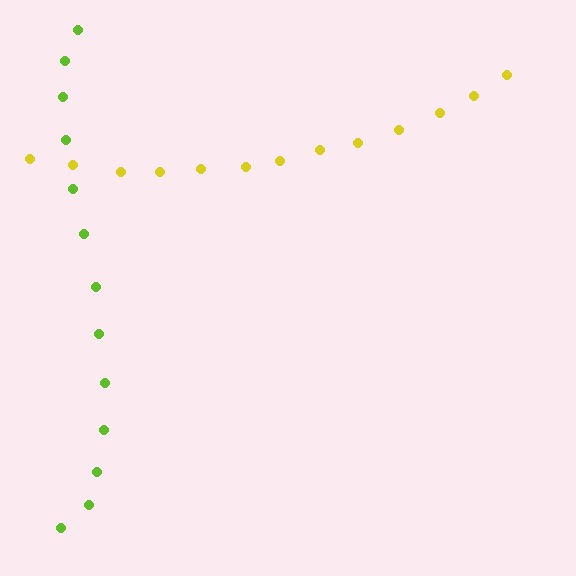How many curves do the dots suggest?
There are 2 distinct paths.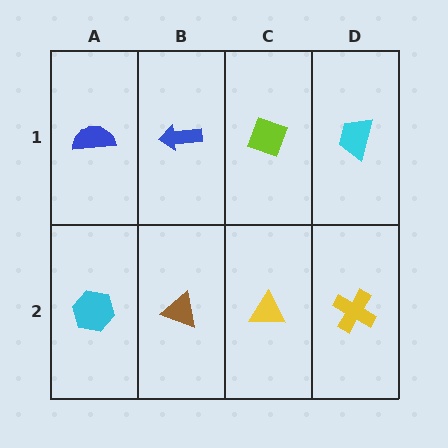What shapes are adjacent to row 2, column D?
A cyan trapezoid (row 1, column D), a yellow triangle (row 2, column C).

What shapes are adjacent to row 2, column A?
A blue semicircle (row 1, column A), a brown triangle (row 2, column B).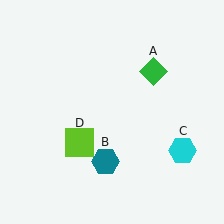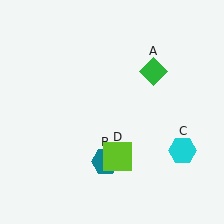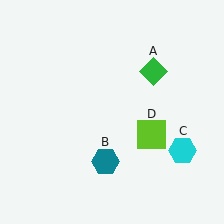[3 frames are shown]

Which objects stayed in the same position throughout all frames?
Green diamond (object A) and teal hexagon (object B) and cyan hexagon (object C) remained stationary.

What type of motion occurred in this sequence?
The lime square (object D) rotated counterclockwise around the center of the scene.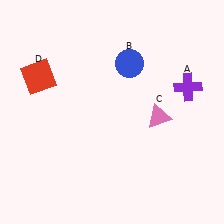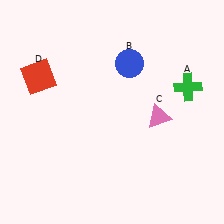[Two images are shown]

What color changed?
The cross (A) changed from purple in Image 1 to green in Image 2.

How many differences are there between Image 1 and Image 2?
There is 1 difference between the two images.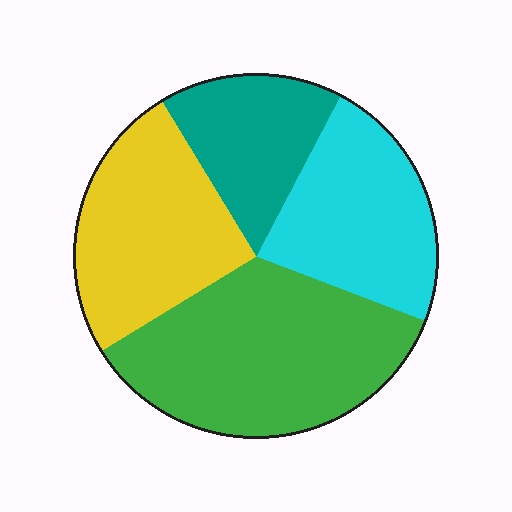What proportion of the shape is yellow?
Yellow takes up about one quarter (1/4) of the shape.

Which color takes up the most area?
Green, at roughly 35%.